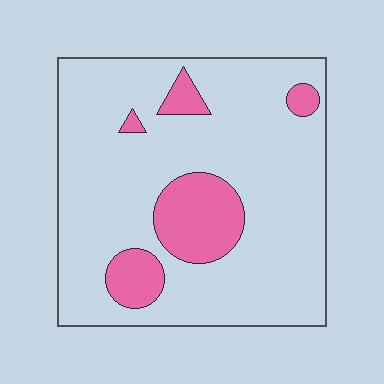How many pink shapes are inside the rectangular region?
5.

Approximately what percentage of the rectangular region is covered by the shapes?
Approximately 15%.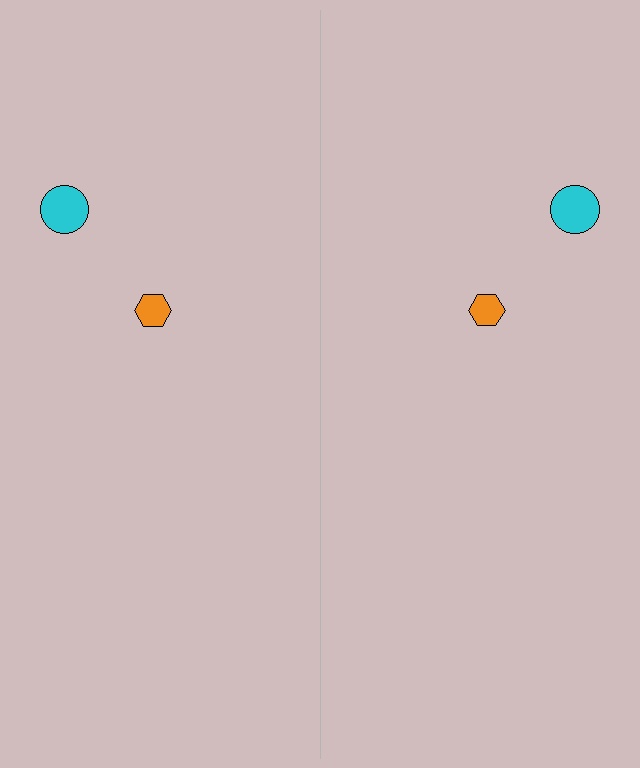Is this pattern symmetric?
Yes, this pattern has bilateral (reflection) symmetry.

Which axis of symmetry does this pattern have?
The pattern has a vertical axis of symmetry running through the center of the image.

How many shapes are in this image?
There are 4 shapes in this image.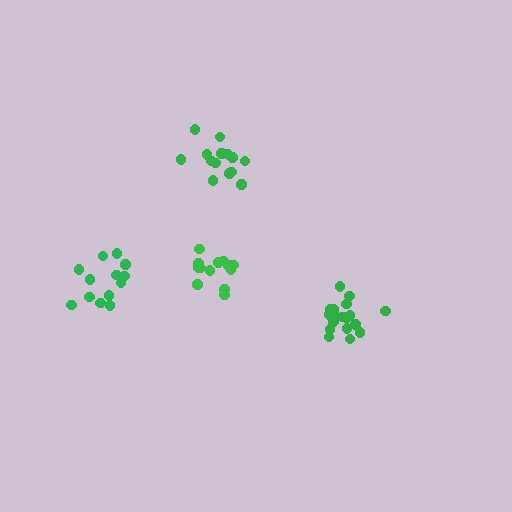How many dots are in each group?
Group 1: 14 dots, Group 2: 18 dots, Group 3: 13 dots, Group 4: 13 dots (58 total).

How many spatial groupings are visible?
There are 4 spatial groupings.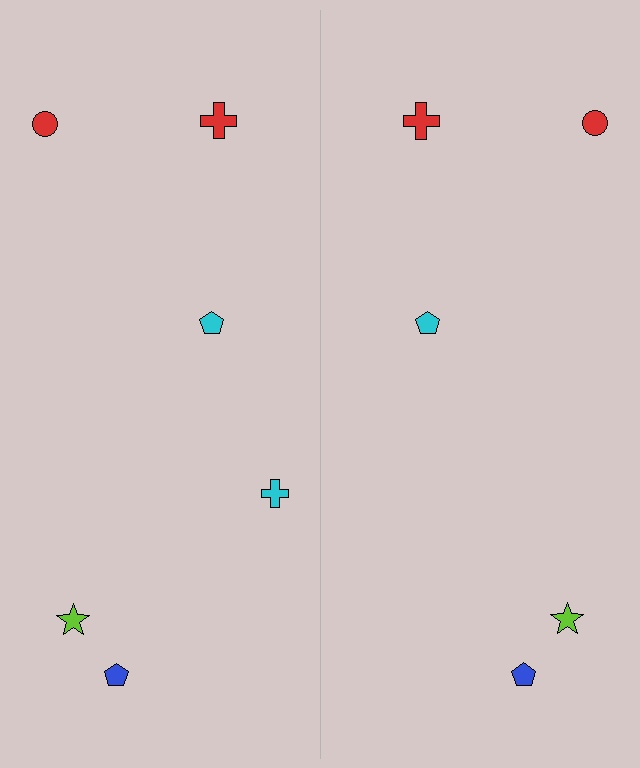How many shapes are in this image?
There are 11 shapes in this image.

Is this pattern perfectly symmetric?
No, the pattern is not perfectly symmetric. A cyan cross is missing from the right side.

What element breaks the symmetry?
A cyan cross is missing from the right side.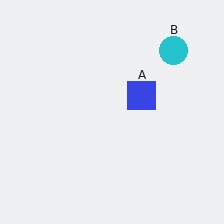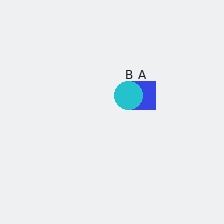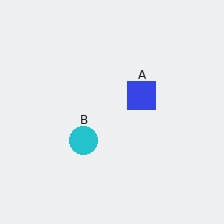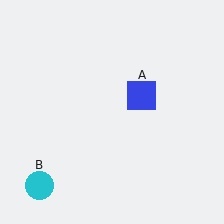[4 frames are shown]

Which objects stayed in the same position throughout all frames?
Blue square (object A) remained stationary.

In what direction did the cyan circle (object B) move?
The cyan circle (object B) moved down and to the left.